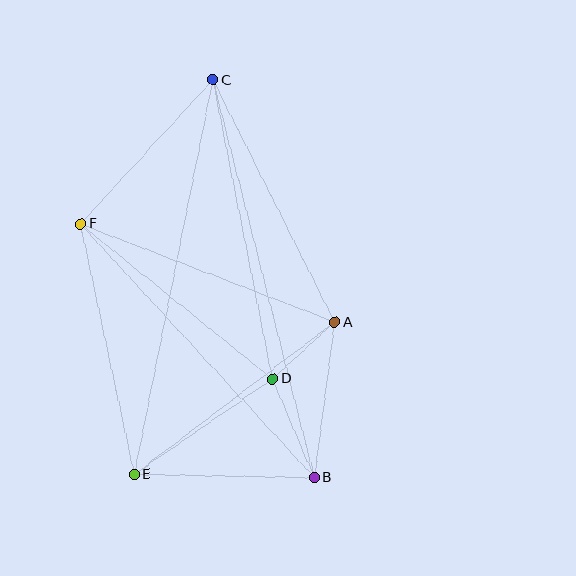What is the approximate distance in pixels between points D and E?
The distance between D and E is approximately 168 pixels.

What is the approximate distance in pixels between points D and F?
The distance between D and F is approximately 246 pixels.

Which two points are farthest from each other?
Points B and C are farthest from each other.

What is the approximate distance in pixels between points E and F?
The distance between E and F is approximately 256 pixels.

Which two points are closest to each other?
Points A and D are closest to each other.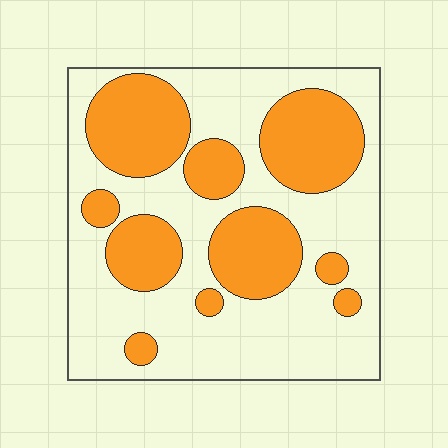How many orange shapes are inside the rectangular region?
10.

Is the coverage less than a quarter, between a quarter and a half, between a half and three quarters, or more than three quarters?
Between a quarter and a half.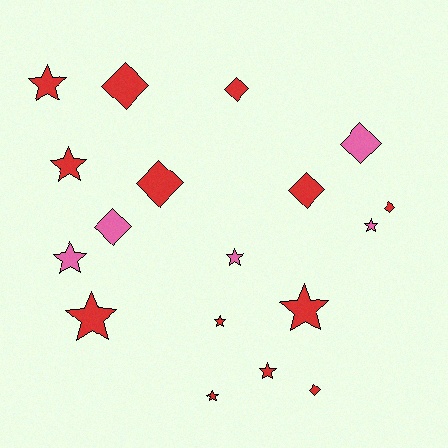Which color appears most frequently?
Red, with 13 objects.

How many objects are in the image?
There are 18 objects.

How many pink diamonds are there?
There are 2 pink diamonds.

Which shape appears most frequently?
Star, with 10 objects.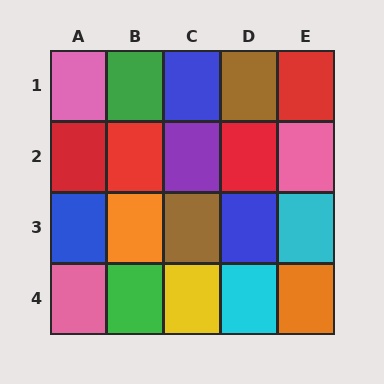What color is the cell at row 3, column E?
Cyan.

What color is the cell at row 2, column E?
Pink.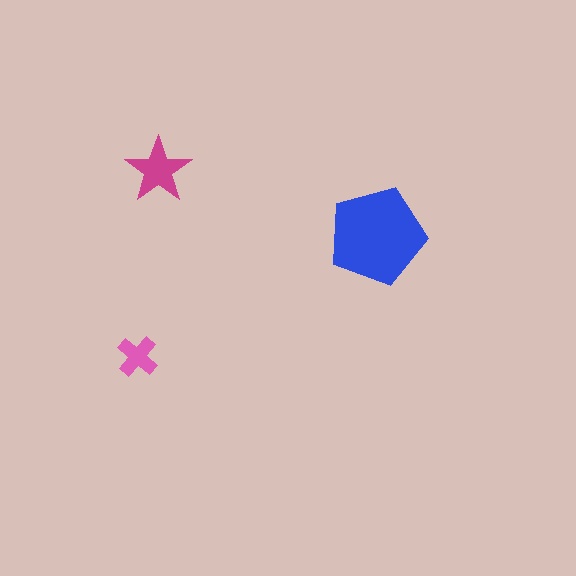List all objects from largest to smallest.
The blue pentagon, the magenta star, the pink cross.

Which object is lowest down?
The pink cross is bottommost.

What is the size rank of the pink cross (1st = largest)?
3rd.